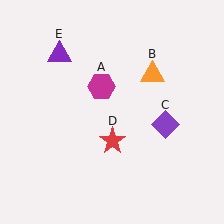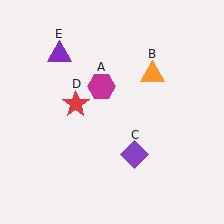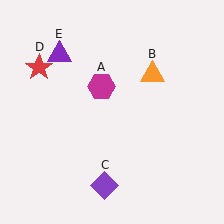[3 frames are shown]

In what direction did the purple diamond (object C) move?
The purple diamond (object C) moved down and to the left.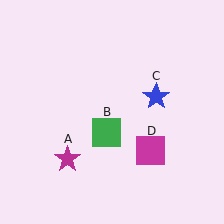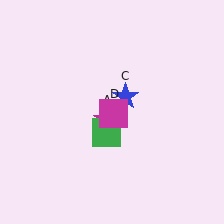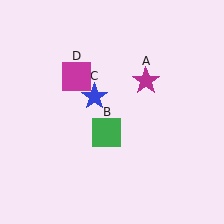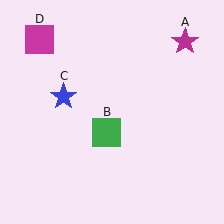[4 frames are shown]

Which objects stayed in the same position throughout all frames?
Green square (object B) remained stationary.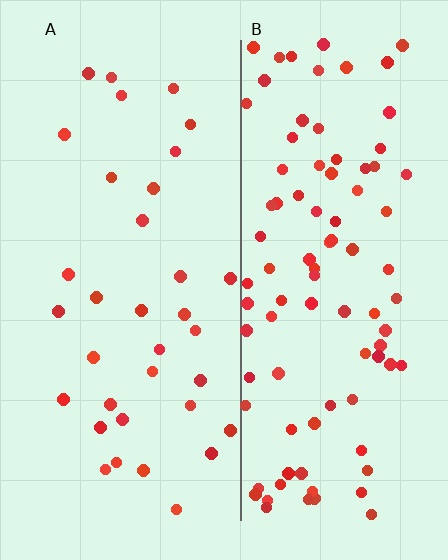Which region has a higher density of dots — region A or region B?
B (the right).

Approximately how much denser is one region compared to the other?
Approximately 2.7× — region B over region A.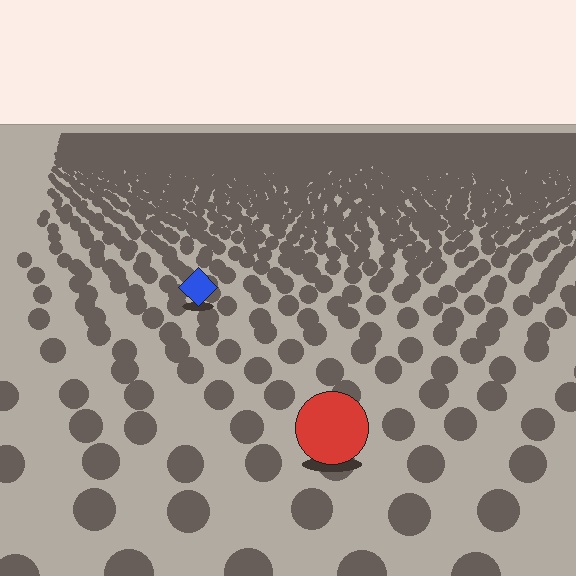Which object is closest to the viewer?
The red circle is closest. The texture marks near it are larger and more spread out.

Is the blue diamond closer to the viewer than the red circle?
No. The red circle is closer — you can tell from the texture gradient: the ground texture is coarser near it.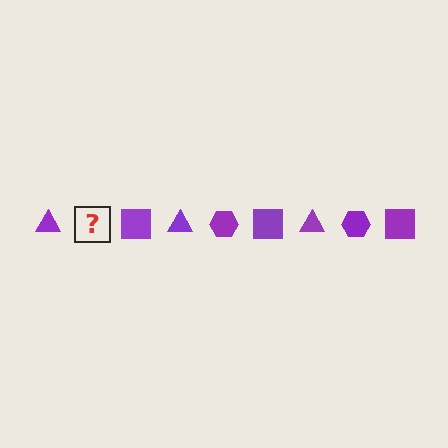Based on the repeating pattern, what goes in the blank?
The blank should be a purple hexagon.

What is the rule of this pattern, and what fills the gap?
The rule is that the pattern cycles through triangle, hexagon, square shapes in purple. The gap should be filled with a purple hexagon.